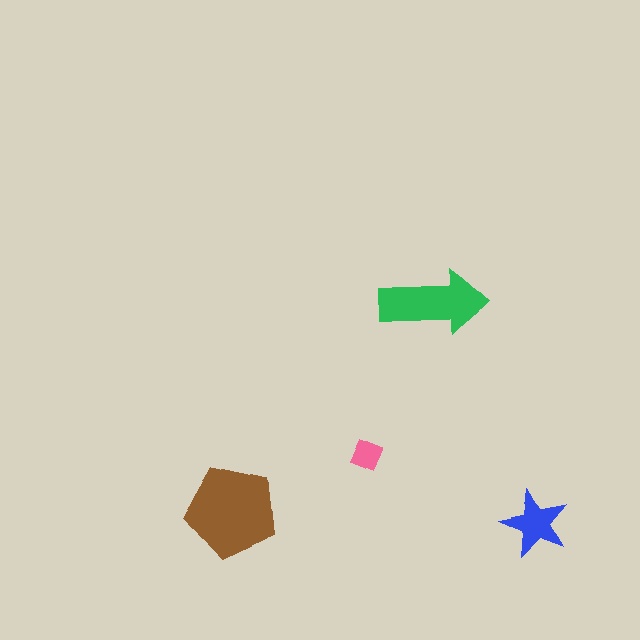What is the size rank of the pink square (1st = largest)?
4th.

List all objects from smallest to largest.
The pink square, the blue star, the green arrow, the brown pentagon.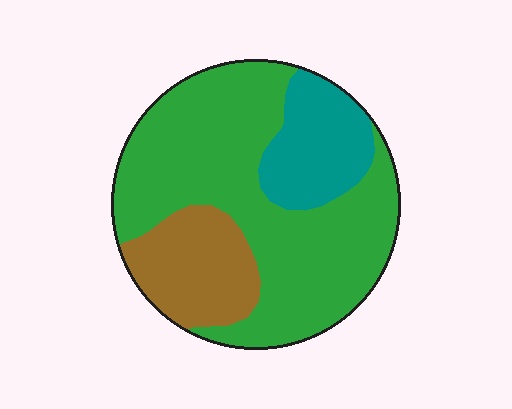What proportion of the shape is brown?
Brown takes up about one fifth (1/5) of the shape.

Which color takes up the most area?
Green, at roughly 65%.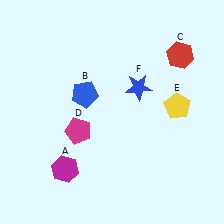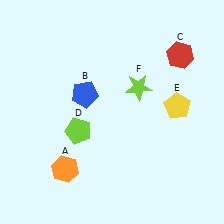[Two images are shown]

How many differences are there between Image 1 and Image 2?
There are 3 differences between the two images.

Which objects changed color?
A changed from magenta to orange. D changed from magenta to lime. F changed from blue to lime.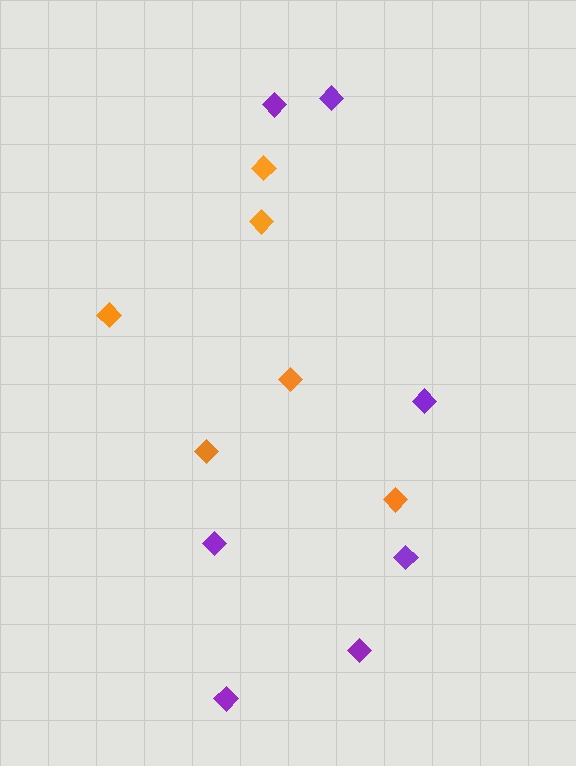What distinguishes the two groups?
There are 2 groups: one group of orange diamonds (6) and one group of purple diamonds (7).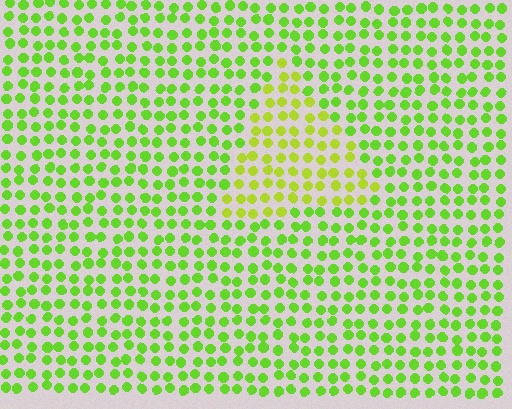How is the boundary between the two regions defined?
The boundary is defined purely by a slight shift in hue (about 26 degrees). Spacing, size, and orientation are identical on both sides.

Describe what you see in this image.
The image is filled with small lime elements in a uniform arrangement. A triangle-shaped region is visible where the elements are tinted to a slightly different hue, forming a subtle color boundary.